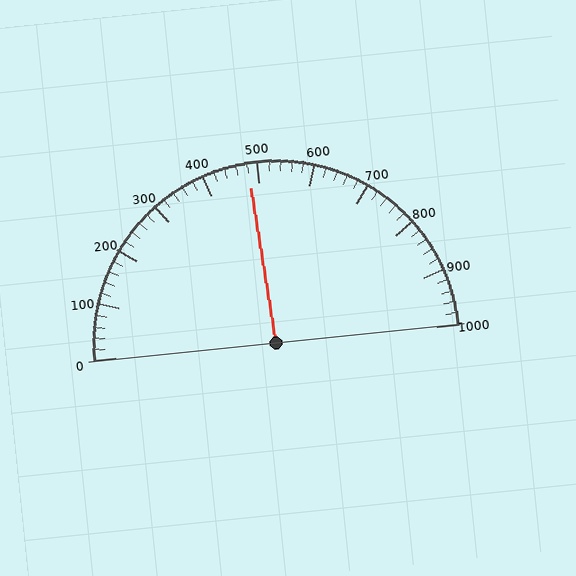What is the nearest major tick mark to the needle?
The nearest major tick mark is 500.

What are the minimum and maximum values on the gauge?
The gauge ranges from 0 to 1000.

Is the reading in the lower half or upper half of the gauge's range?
The reading is in the lower half of the range (0 to 1000).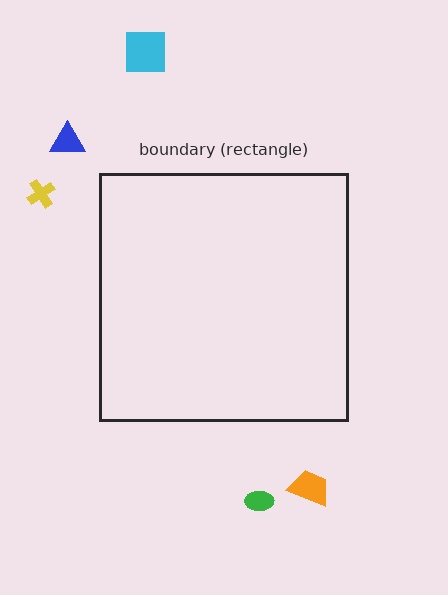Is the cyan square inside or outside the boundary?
Outside.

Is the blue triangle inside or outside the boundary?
Outside.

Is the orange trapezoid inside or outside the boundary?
Outside.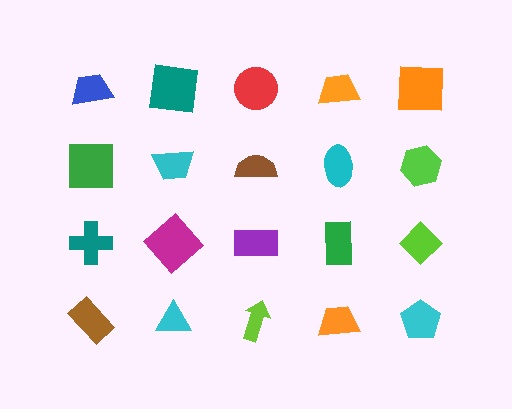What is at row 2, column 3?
A brown semicircle.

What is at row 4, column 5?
A cyan pentagon.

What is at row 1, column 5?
An orange square.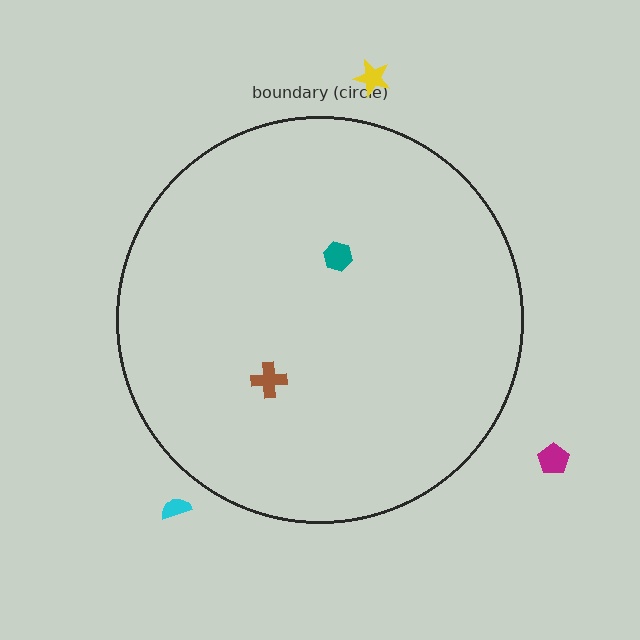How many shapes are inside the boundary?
2 inside, 3 outside.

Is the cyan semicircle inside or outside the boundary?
Outside.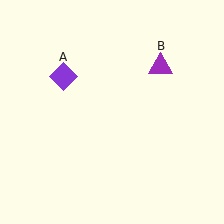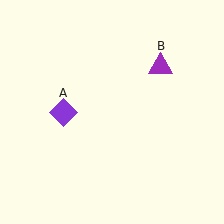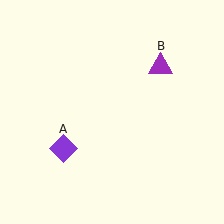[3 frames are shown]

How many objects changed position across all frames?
1 object changed position: purple diamond (object A).